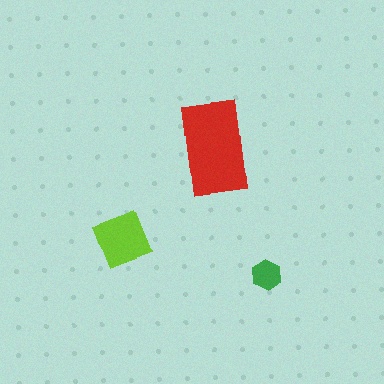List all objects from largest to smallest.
The red rectangle, the lime square, the green hexagon.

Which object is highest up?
The red rectangle is topmost.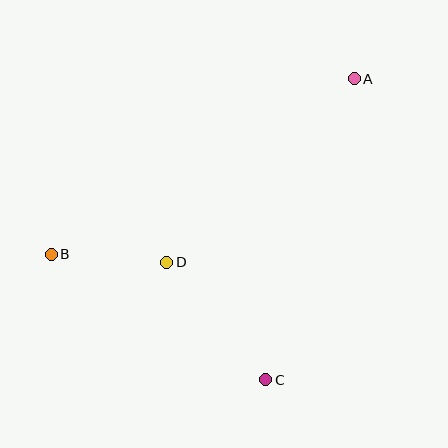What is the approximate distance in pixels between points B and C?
The distance between B and C is approximately 249 pixels.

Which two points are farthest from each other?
Points A and B are farthest from each other.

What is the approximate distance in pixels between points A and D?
The distance between A and D is approximately 263 pixels.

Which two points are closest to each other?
Points B and D are closest to each other.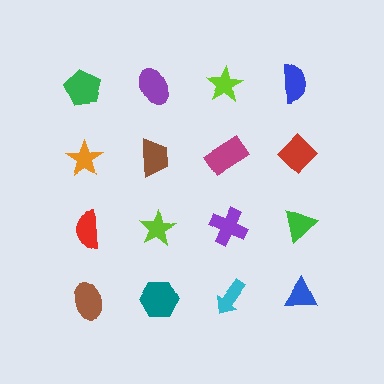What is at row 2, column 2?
A brown trapezoid.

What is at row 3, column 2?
A lime star.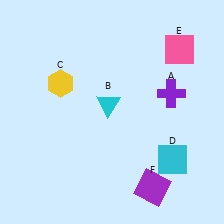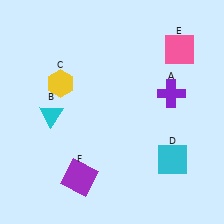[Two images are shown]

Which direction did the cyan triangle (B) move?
The cyan triangle (B) moved left.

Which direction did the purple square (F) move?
The purple square (F) moved left.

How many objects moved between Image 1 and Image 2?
2 objects moved between the two images.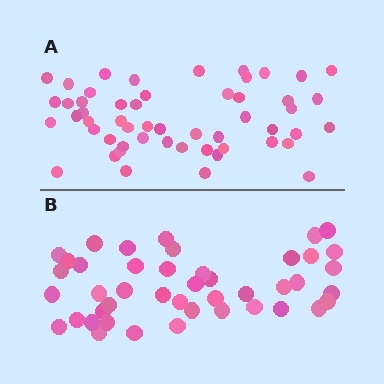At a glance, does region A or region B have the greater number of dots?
Region A (the top region) has more dots.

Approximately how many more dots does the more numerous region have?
Region A has roughly 8 or so more dots than region B.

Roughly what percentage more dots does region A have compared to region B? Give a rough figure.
About 20% more.